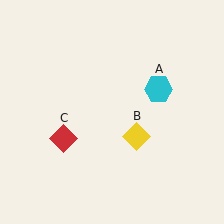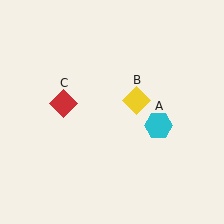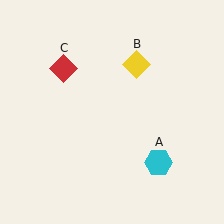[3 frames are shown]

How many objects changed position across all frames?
3 objects changed position: cyan hexagon (object A), yellow diamond (object B), red diamond (object C).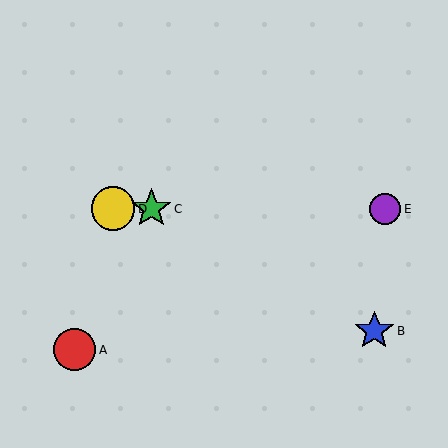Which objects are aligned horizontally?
Objects C, D, E are aligned horizontally.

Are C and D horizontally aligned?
Yes, both are at y≈209.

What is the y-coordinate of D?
Object D is at y≈209.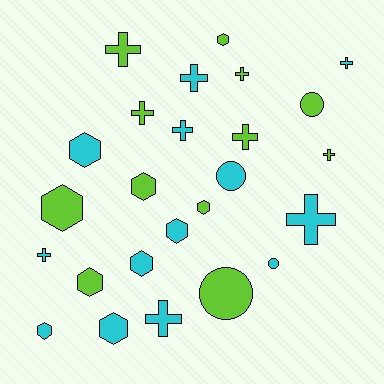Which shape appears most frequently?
Cross, with 11 objects.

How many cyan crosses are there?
There are 6 cyan crosses.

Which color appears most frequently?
Cyan, with 13 objects.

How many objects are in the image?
There are 25 objects.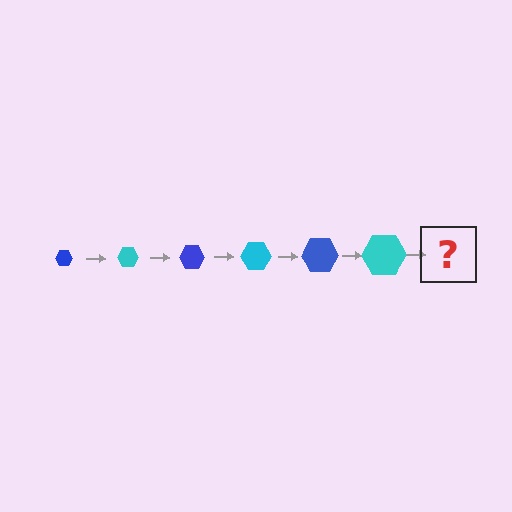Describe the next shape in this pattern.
It should be a blue hexagon, larger than the previous one.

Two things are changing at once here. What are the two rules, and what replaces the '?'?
The two rules are that the hexagon grows larger each step and the color cycles through blue and cyan. The '?' should be a blue hexagon, larger than the previous one.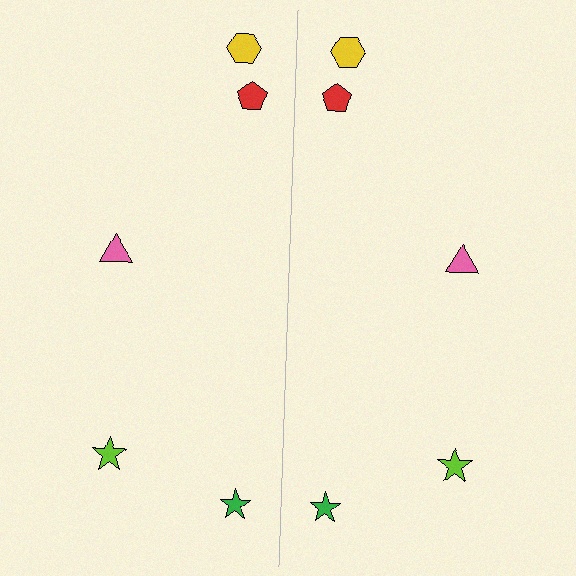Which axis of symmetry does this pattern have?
The pattern has a vertical axis of symmetry running through the center of the image.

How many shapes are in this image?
There are 10 shapes in this image.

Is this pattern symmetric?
Yes, this pattern has bilateral (reflection) symmetry.